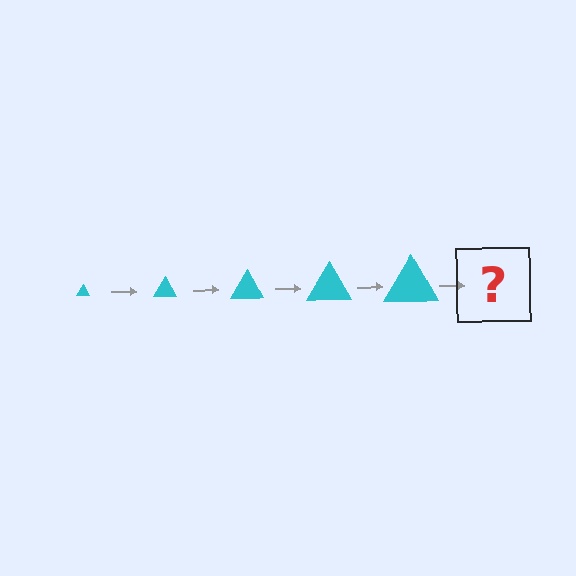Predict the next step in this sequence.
The next step is a cyan triangle, larger than the previous one.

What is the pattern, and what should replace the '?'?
The pattern is that the triangle gets progressively larger each step. The '?' should be a cyan triangle, larger than the previous one.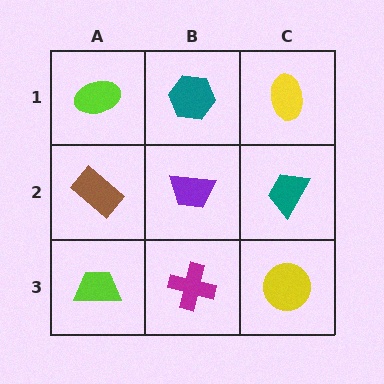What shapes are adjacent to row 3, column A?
A brown rectangle (row 2, column A), a magenta cross (row 3, column B).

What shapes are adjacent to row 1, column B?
A purple trapezoid (row 2, column B), a lime ellipse (row 1, column A), a yellow ellipse (row 1, column C).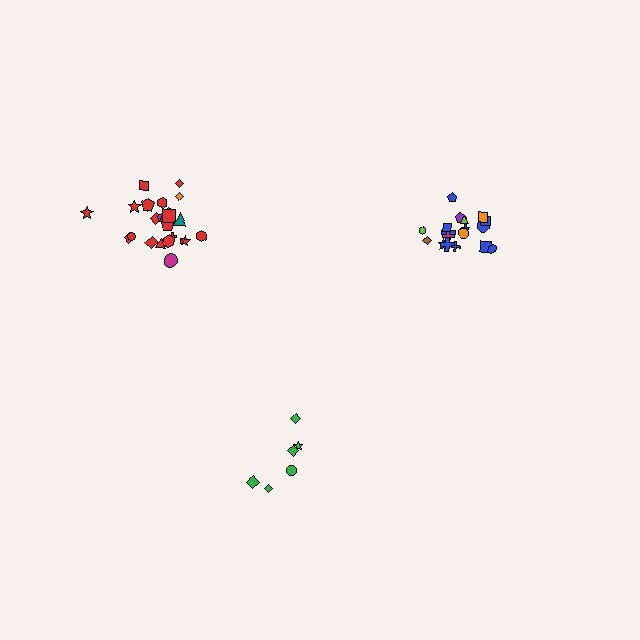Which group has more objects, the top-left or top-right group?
The top-left group.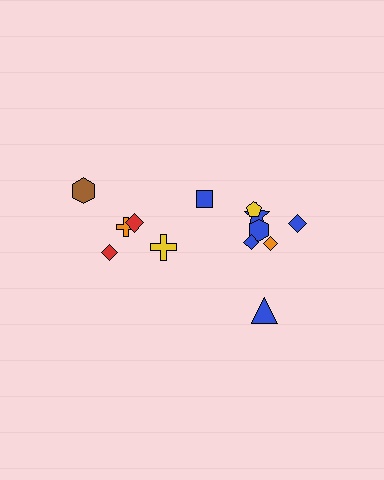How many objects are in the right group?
There are 8 objects.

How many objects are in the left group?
There are 5 objects.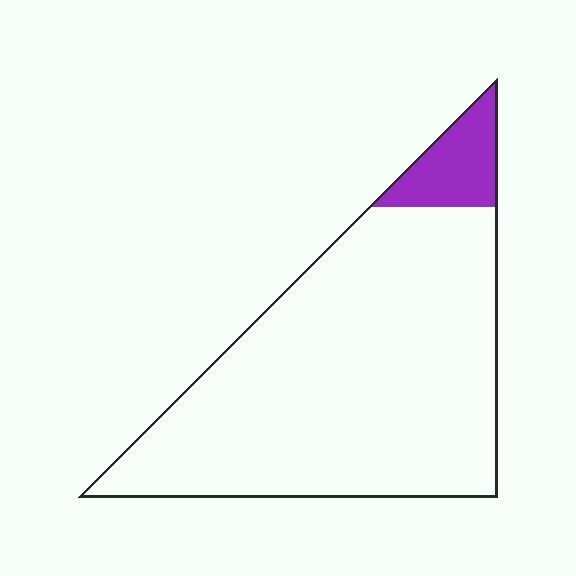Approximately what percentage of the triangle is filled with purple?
Approximately 10%.